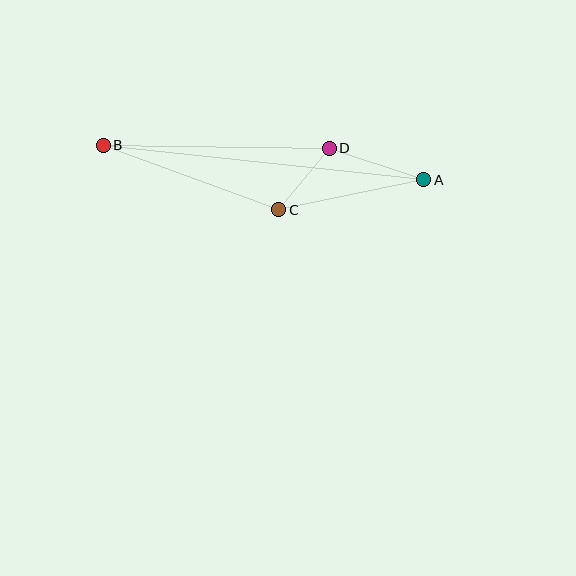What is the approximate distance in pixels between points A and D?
The distance between A and D is approximately 100 pixels.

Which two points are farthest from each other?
Points A and B are farthest from each other.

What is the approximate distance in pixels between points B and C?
The distance between B and C is approximately 187 pixels.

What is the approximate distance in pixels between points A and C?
The distance between A and C is approximately 148 pixels.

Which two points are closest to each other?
Points C and D are closest to each other.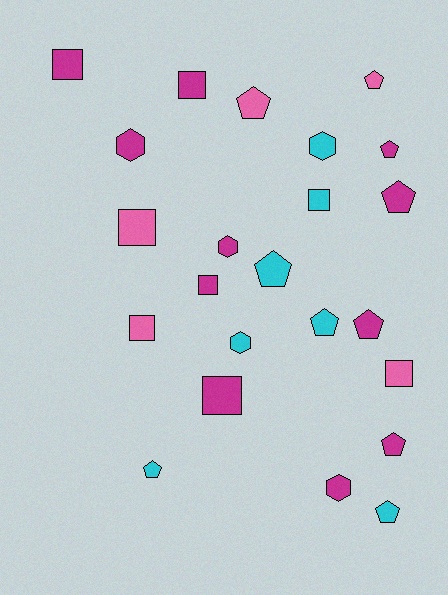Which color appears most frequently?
Magenta, with 11 objects.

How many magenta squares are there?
There are 4 magenta squares.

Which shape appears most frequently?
Pentagon, with 10 objects.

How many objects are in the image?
There are 23 objects.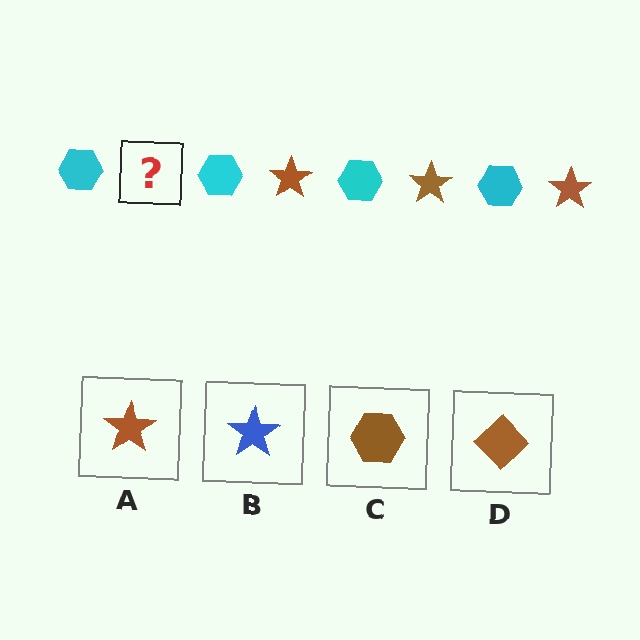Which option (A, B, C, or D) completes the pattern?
A.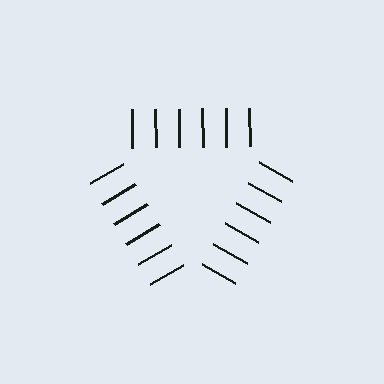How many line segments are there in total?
18 — 6 along each of the 3 edges.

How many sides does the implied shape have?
3 sides — the line-ends trace a triangle.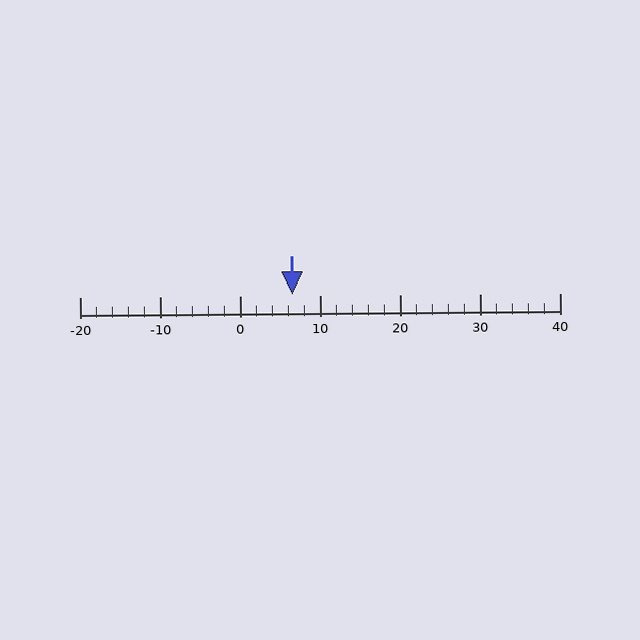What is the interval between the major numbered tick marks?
The major tick marks are spaced 10 units apart.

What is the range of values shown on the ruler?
The ruler shows values from -20 to 40.